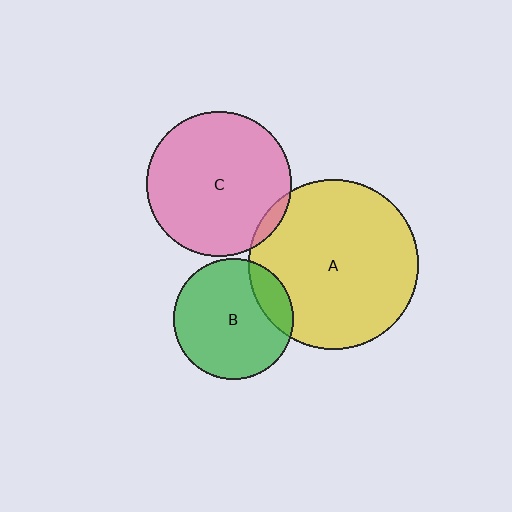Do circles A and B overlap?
Yes.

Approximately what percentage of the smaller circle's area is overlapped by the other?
Approximately 15%.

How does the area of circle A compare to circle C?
Approximately 1.4 times.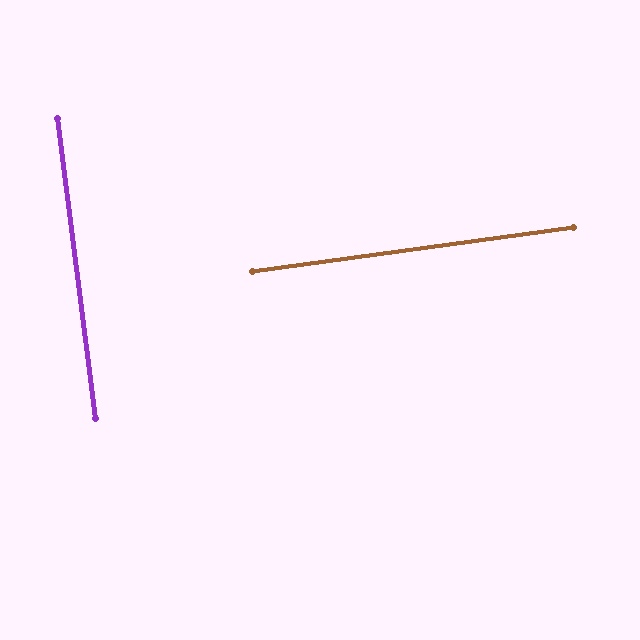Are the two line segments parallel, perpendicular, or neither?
Perpendicular — they meet at approximately 89°.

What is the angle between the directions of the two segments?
Approximately 89 degrees.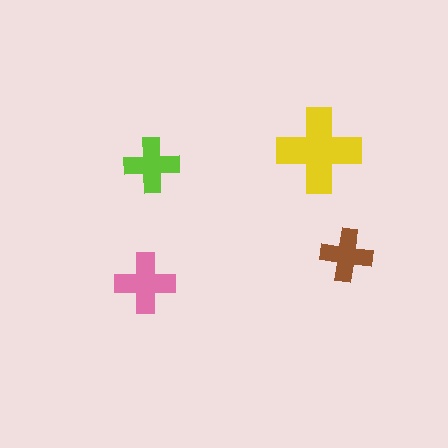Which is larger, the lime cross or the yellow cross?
The yellow one.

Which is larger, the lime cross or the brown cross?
The lime one.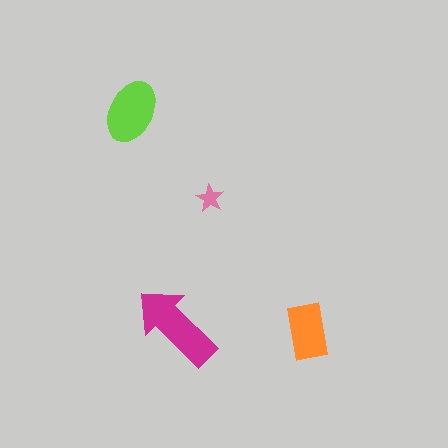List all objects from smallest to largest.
The pink star, the orange rectangle, the lime ellipse, the magenta arrow.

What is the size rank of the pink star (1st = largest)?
4th.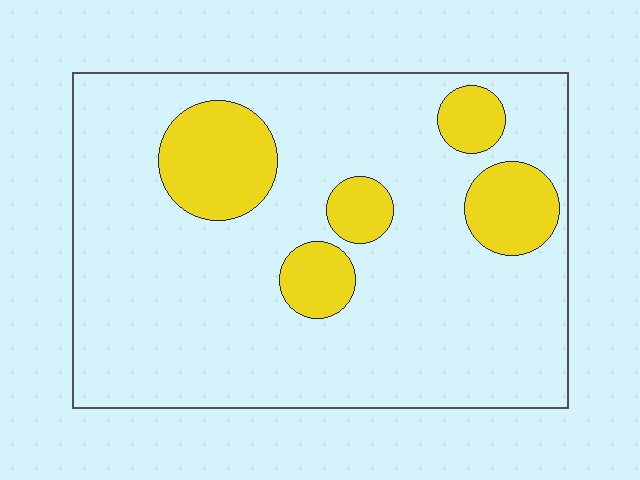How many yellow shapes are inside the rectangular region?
5.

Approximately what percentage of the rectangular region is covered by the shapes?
Approximately 20%.